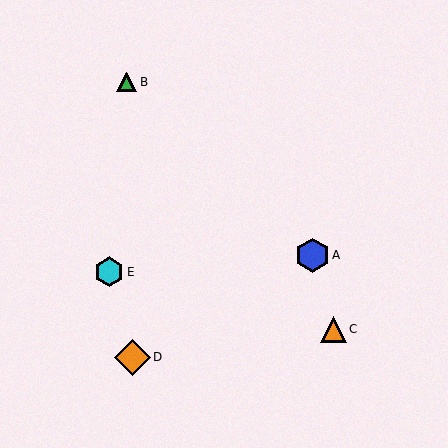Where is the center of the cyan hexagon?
The center of the cyan hexagon is at (109, 272).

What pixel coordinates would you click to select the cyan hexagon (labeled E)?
Click at (109, 272) to select the cyan hexagon E.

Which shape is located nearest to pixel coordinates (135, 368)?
The orange diamond (labeled D) at (132, 357) is nearest to that location.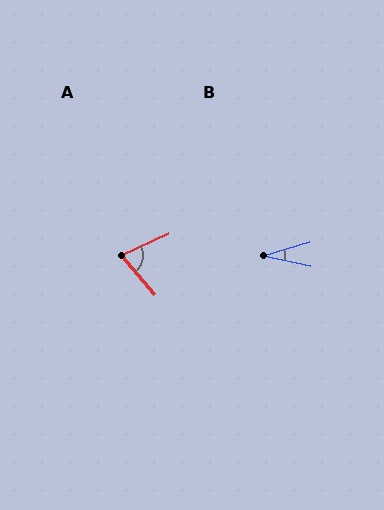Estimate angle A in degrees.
Approximately 74 degrees.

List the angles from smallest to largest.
B (29°), A (74°).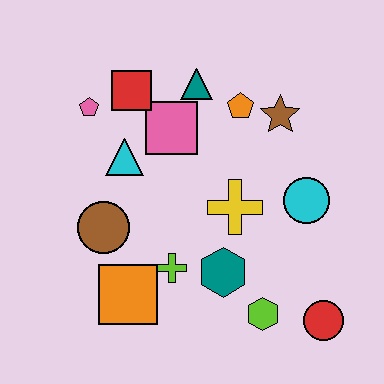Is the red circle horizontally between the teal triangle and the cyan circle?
No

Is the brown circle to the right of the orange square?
No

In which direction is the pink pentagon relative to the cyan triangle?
The pink pentagon is above the cyan triangle.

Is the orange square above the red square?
No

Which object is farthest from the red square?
The red circle is farthest from the red square.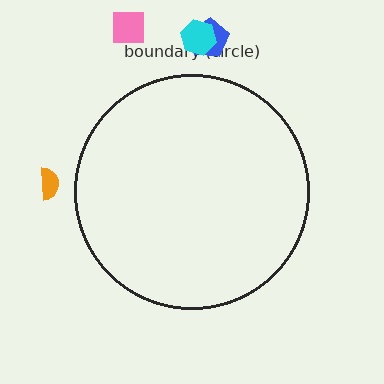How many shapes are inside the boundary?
0 inside, 4 outside.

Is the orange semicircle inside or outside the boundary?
Outside.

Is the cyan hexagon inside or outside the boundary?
Outside.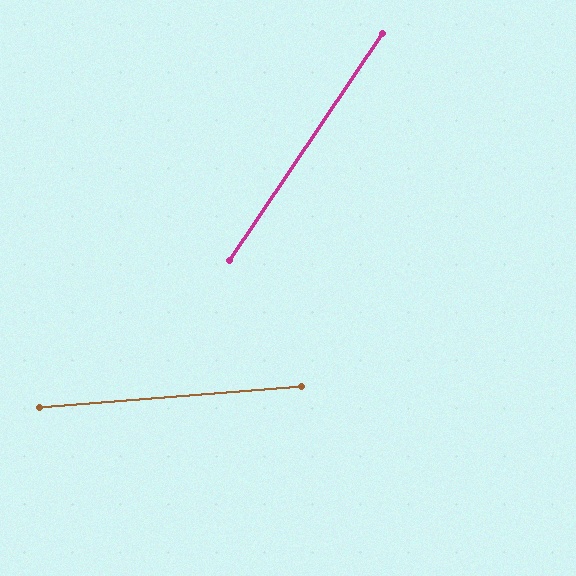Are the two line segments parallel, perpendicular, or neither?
Neither parallel nor perpendicular — they differ by about 51°.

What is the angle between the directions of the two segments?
Approximately 51 degrees.